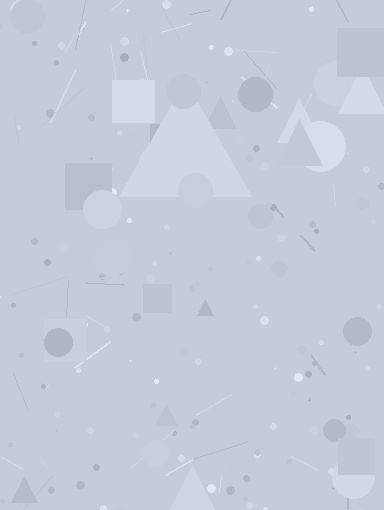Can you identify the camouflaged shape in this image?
The camouflaged shape is a triangle.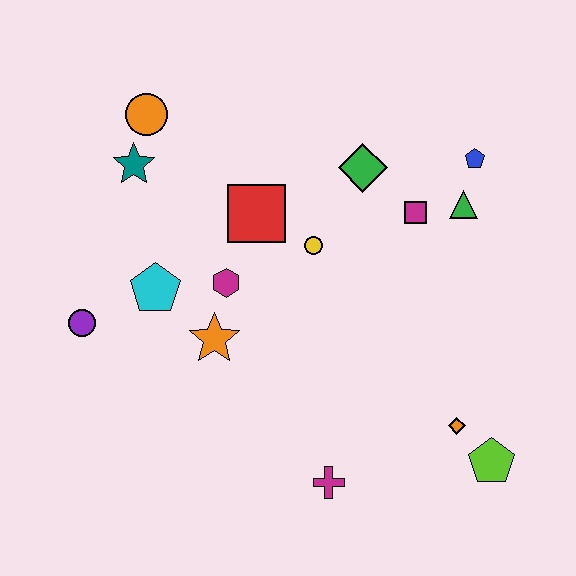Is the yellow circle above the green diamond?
No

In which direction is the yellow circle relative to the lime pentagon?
The yellow circle is above the lime pentagon.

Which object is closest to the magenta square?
The green triangle is closest to the magenta square.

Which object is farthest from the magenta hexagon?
The lime pentagon is farthest from the magenta hexagon.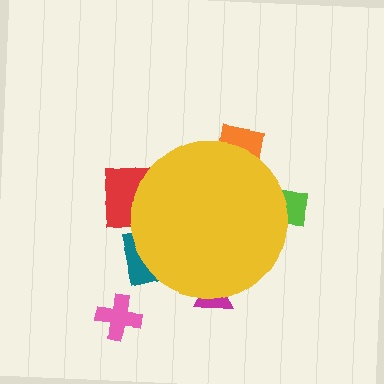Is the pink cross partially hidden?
No, the pink cross is fully visible.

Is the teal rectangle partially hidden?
Yes, the teal rectangle is partially hidden behind the yellow circle.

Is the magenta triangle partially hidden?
Yes, the magenta triangle is partially hidden behind the yellow circle.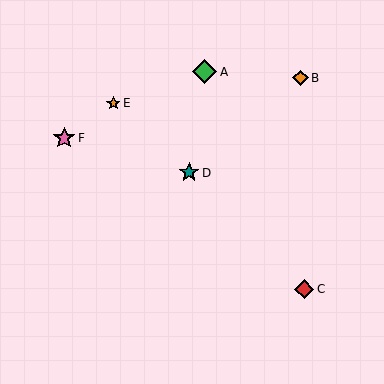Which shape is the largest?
The green diamond (labeled A) is the largest.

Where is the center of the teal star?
The center of the teal star is at (189, 173).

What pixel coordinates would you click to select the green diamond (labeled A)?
Click at (205, 72) to select the green diamond A.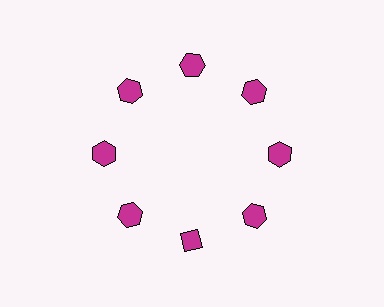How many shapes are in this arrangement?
There are 8 shapes arranged in a ring pattern.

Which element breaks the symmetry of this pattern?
The magenta diamond at roughly the 6 o'clock position breaks the symmetry. All other shapes are magenta hexagons.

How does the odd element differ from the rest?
It has a different shape: diamond instead of hexagon.